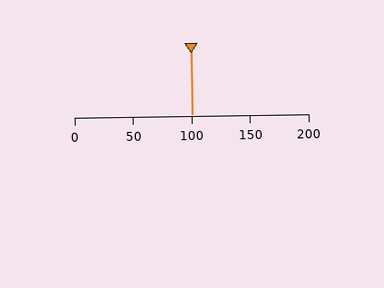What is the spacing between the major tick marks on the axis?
The major ticks are spaced 50 apart.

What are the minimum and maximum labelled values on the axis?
The axis runs from 0 to 200.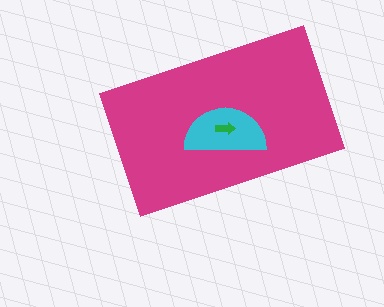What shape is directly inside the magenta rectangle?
The cyan semicircle.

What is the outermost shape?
The magenta rectangle.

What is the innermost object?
The green arrow.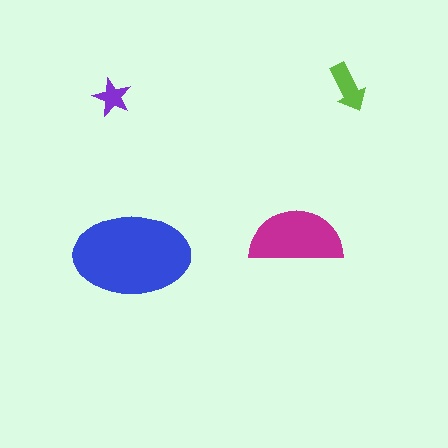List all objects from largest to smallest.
The blue ellipse, the magenta semicircle, the lime arrow, the purple star.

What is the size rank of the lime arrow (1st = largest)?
3rd.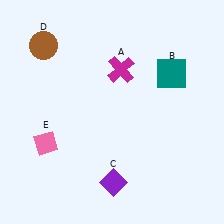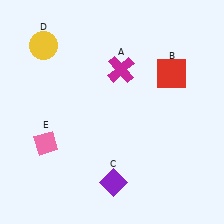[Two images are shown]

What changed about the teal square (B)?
In Image 1, B is teal. In Image 2, it changed to red.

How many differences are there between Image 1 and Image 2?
There are 2 differences between the two images.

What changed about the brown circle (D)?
In Image 1, D is brown. In Image 2, it changed to yellow.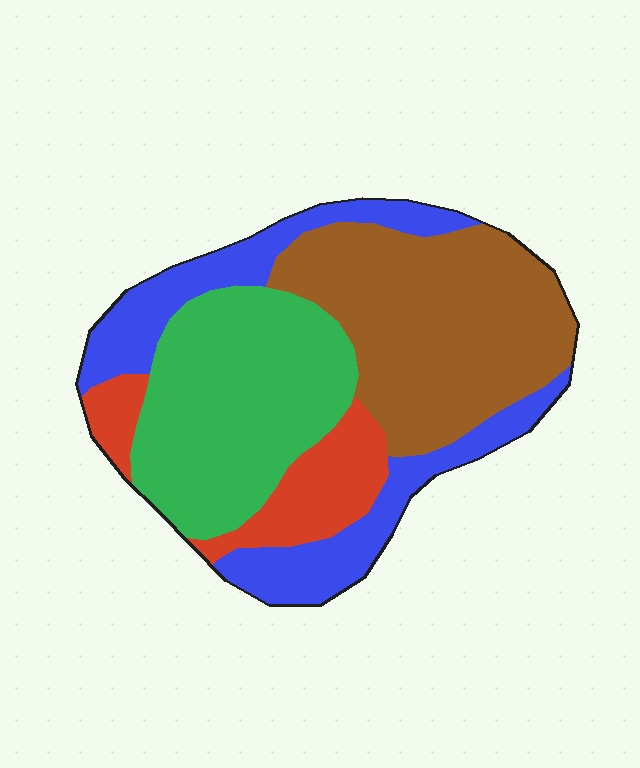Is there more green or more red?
Green.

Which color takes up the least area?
Red, at roughly 15%.